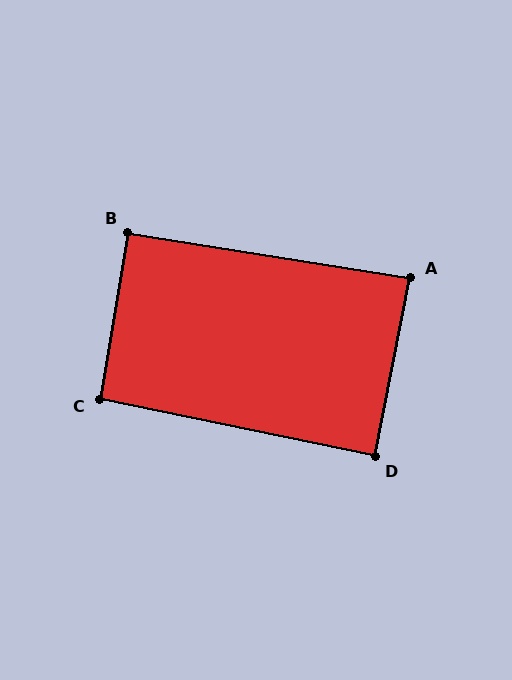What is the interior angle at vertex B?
Approximately 91 degrees (approximately right).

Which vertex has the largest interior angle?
C, at approximately 92 degrees.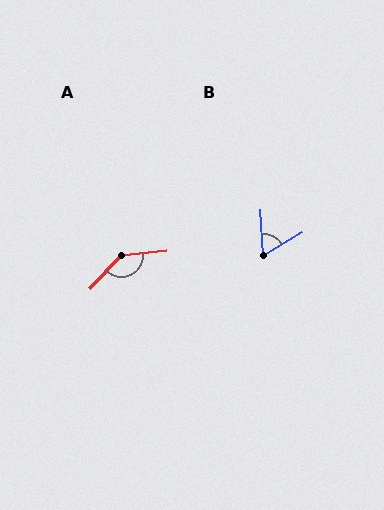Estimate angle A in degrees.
Approximately 138 degrees.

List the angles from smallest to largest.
B (62°), A (138°).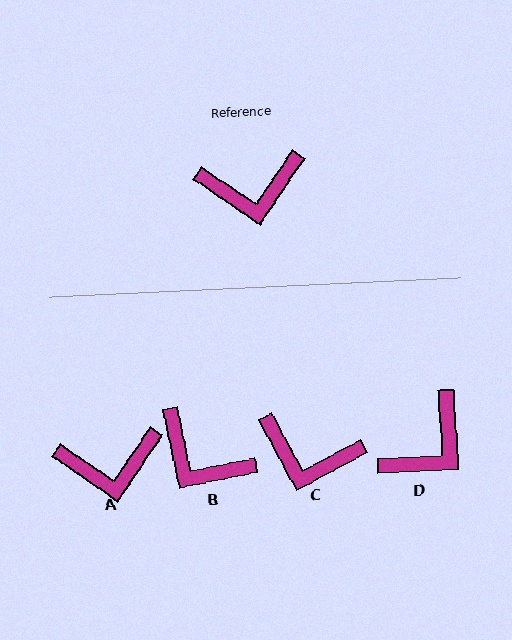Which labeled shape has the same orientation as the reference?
A.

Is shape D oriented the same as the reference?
No, it is off by about 38 degrees.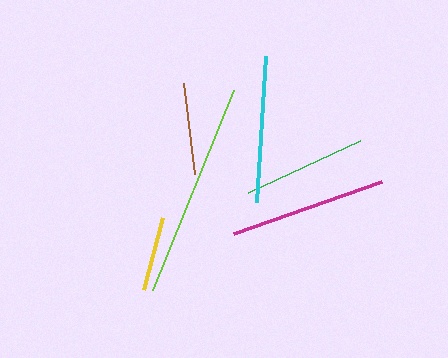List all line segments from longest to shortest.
From longest to shortest: lime, magenta, cyan, green, brown, yellow.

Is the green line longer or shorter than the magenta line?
The magenta line is longer than the green line.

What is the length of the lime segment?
The lime segment is approximately 216 pixels long.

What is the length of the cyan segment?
The cyan segment is approximately 146 pixels long.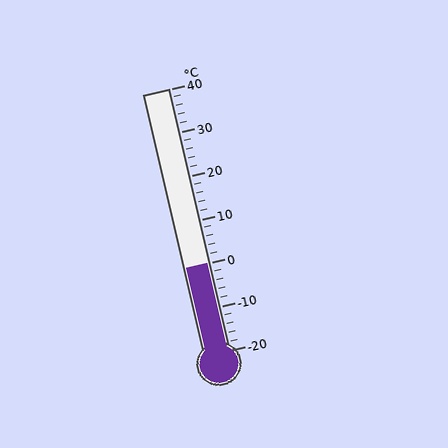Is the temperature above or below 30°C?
The temperature is below 30°C.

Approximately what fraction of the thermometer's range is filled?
The thermometer is filled to approximately 35% of its range.